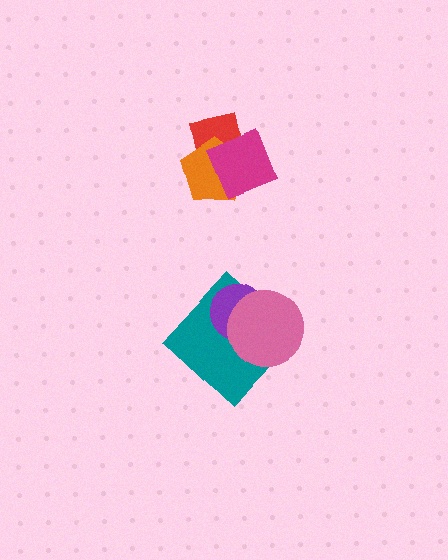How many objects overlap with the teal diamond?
2 objects overlap with the teal diamond.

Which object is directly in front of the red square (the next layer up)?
The orange pentagon is directly in front of the red square.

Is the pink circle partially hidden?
No, no other shape covers it.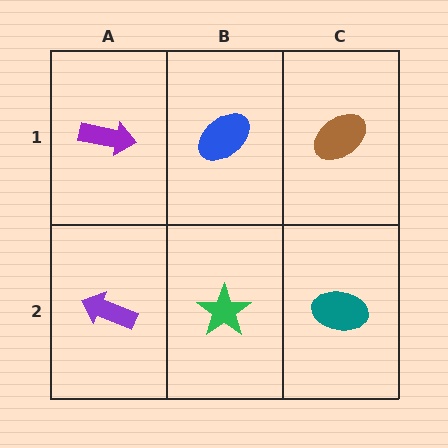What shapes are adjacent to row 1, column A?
A purple arrow (row 2, column A), a blue ellipse (row 1, column B).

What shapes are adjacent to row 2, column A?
A purple arrow (row 1, column A), a green star (row 2, column B).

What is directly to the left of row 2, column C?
A green star.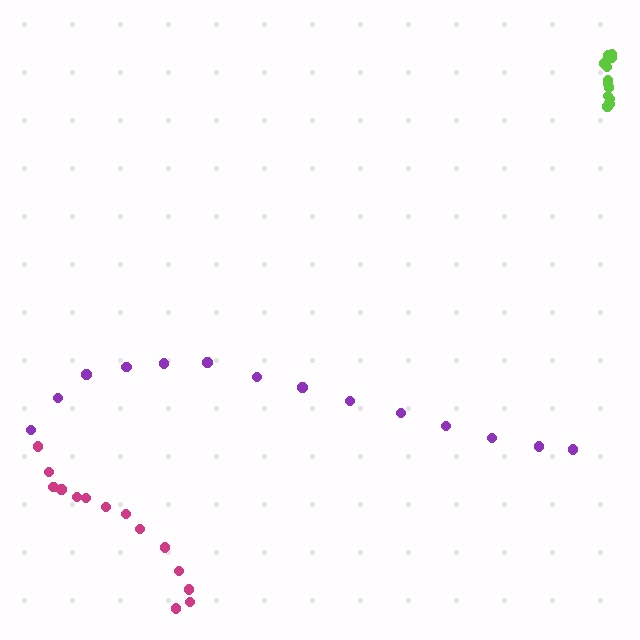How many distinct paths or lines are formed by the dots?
There are 3 distinct paths.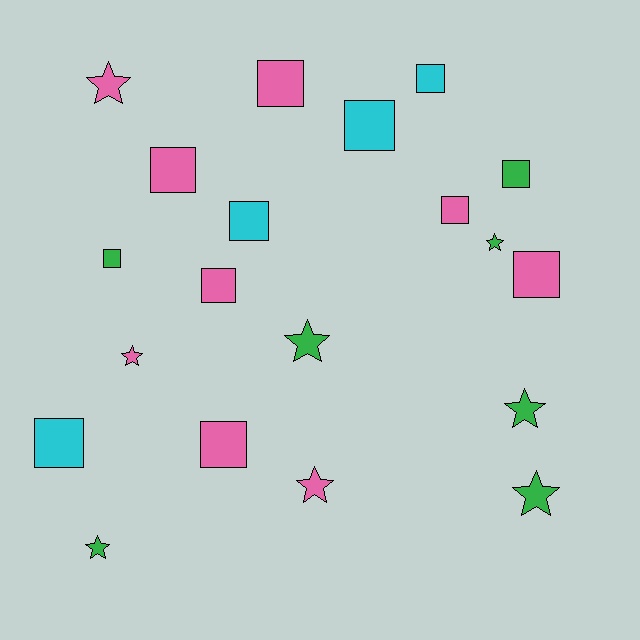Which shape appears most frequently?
Square, with 12 objects.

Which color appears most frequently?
Pink, with 9 objects.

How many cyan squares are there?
There are 4 cyan squares.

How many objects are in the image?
There are 20 objects.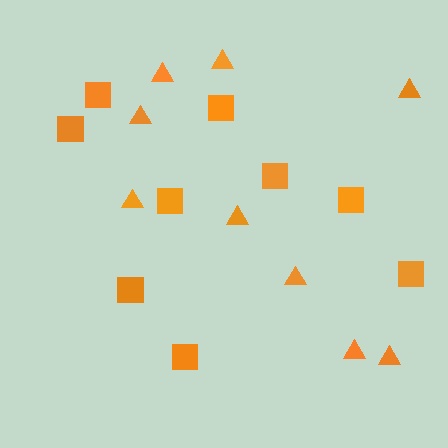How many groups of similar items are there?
There are 2 groups: one group of triangles (9) and one group of squares (9).